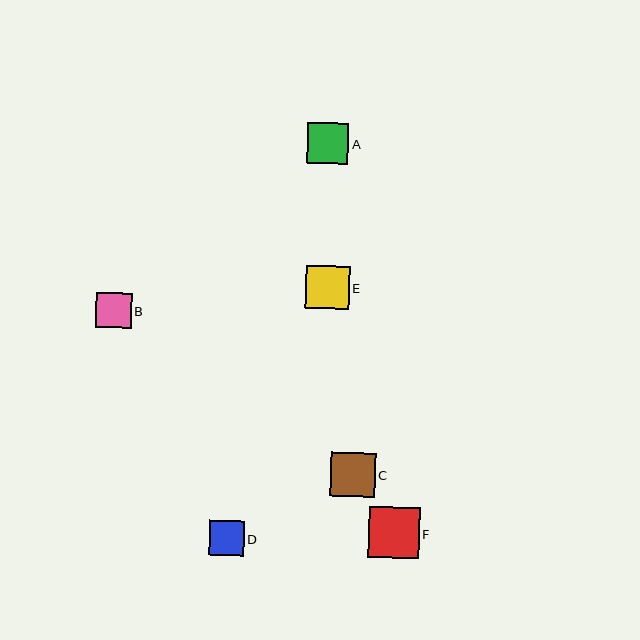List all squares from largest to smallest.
From largest to smallest: F, C, E, A, B, D.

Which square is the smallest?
Square D is the smallest with a size of approximately 35 pixels.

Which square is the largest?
Square F is the largest with a size of approximately 51 pixels.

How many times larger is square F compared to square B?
Square F is approximately 1.4 times the size of square B.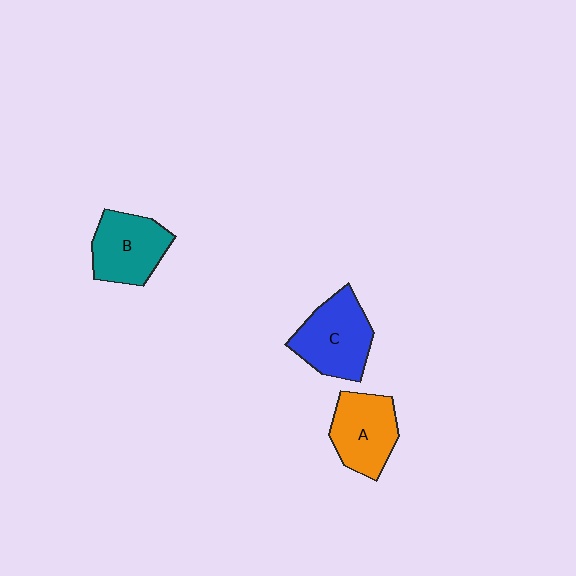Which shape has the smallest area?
Shape B (teal).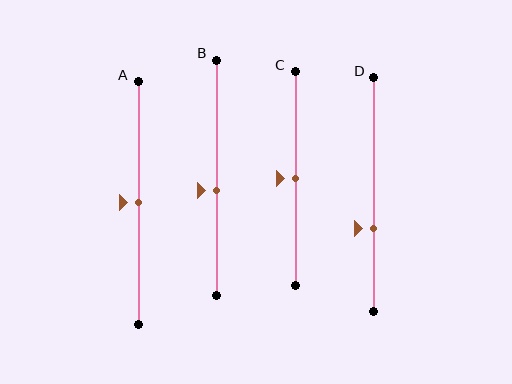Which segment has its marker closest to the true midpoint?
Segment A has its marker closest to the true midpoint.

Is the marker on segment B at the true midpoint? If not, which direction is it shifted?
No, the marker on segment B is shifted downward by about 5% of the segment length.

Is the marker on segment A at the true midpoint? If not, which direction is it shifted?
Yes, the marker on segment A is at the true midpoint.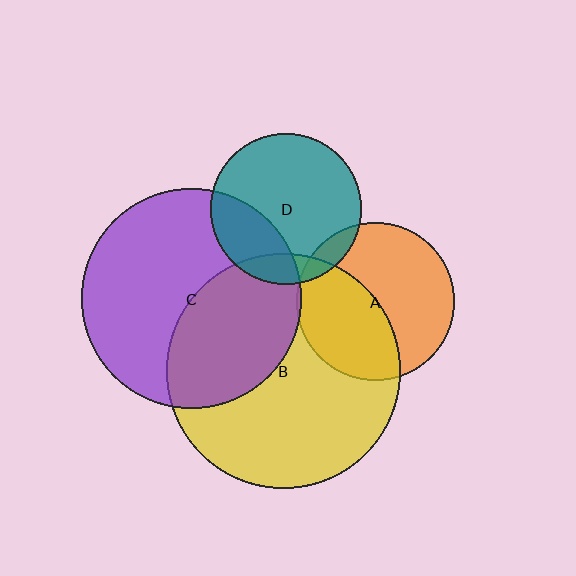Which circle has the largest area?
Circle B (yellow).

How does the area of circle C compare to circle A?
Approximately 1.9 times.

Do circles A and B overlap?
Yes.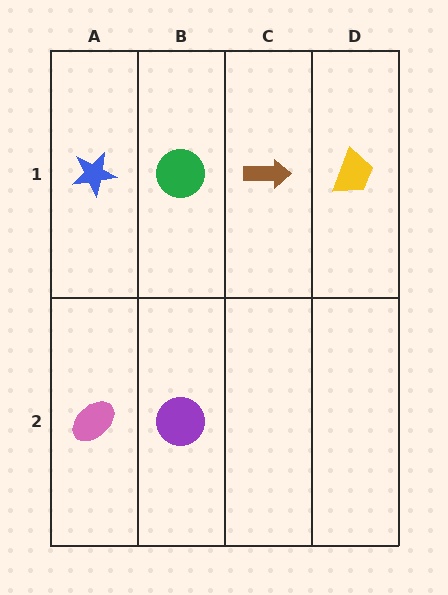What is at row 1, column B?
A green circle.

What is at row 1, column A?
A blue star.